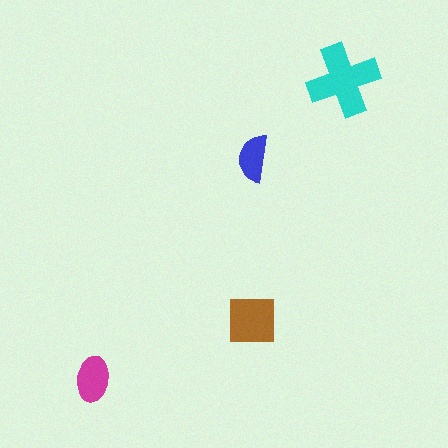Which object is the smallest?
The blue semicircle.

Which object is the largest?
The cyan cross.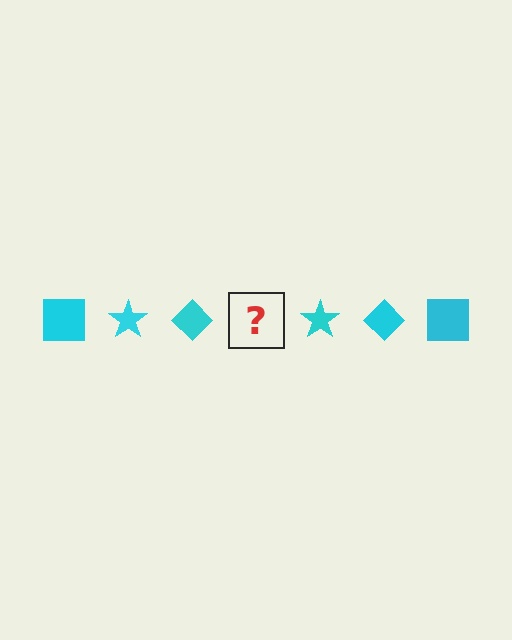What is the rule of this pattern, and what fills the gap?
The rule is that the pattern cycles through square, star, diamond shapes in cyan. The gap should be filled with a cyan square.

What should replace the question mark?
The question mark should be replaced with a cyan square.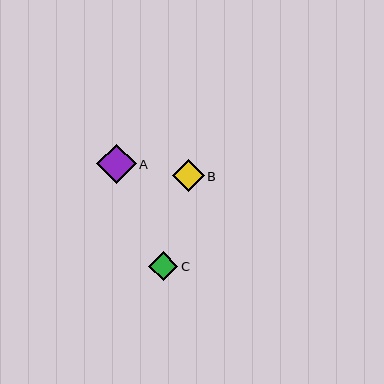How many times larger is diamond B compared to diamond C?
Diamond B is approximately 1.1 times the size of diamond C.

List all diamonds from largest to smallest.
From largest to smallest: A, B, C.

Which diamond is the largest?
Diamond A is the largest with a size of approximately 39 pixels.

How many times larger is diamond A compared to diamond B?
Diamond A is approximately 1.2 times the size of diamond B.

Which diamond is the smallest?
Diamond C is the smallest with a size of approximately 29 pixels.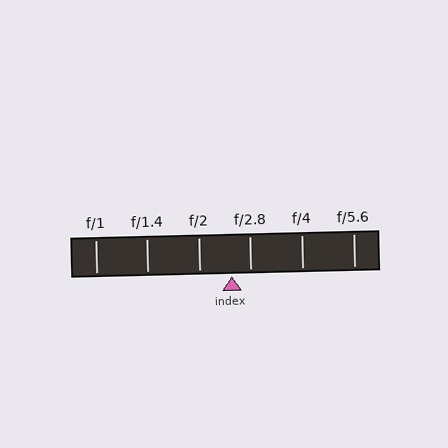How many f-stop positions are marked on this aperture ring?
There are 6 f-stop positions marked.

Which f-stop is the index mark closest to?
The index mark is closest to f/2.8.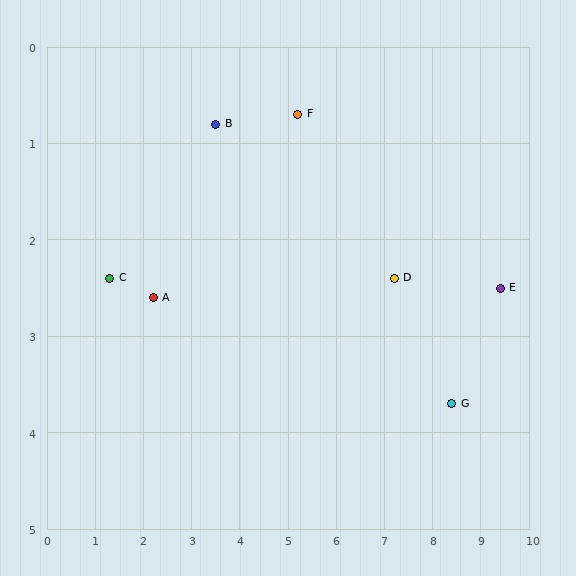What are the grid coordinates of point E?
Point E is at approximately (9.4, 2.5).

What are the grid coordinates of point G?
Point G is at approximately (8.4, 3.7).